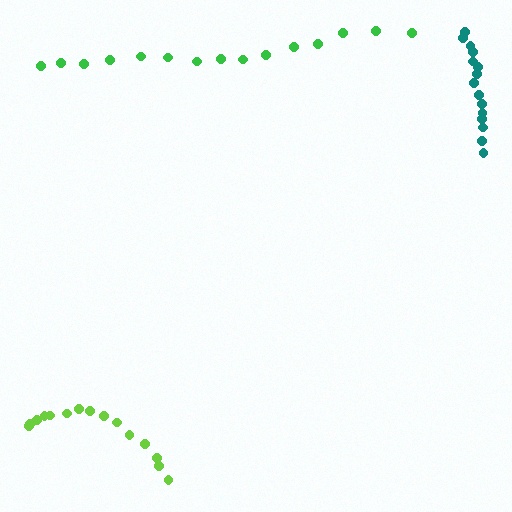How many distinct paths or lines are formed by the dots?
There are 3 distinct paths.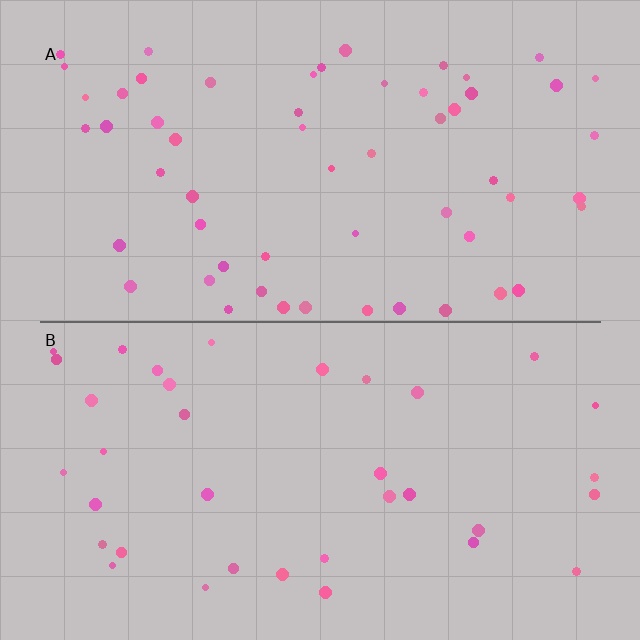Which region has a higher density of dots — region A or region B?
A (the top).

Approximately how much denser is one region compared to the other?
Approximately 1.6× — region A over region B.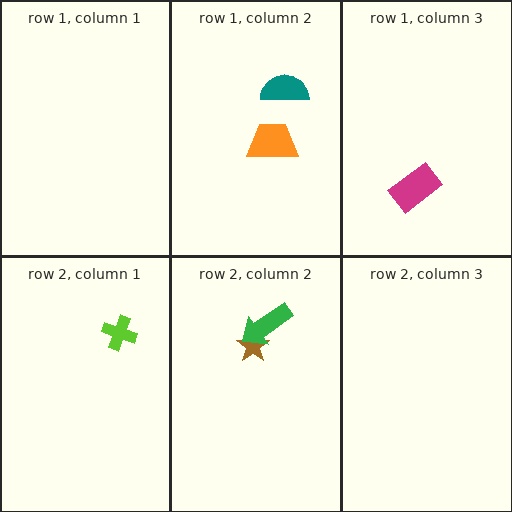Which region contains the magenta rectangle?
The row 1, column 3 region.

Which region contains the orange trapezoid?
The row 1, column 2 region.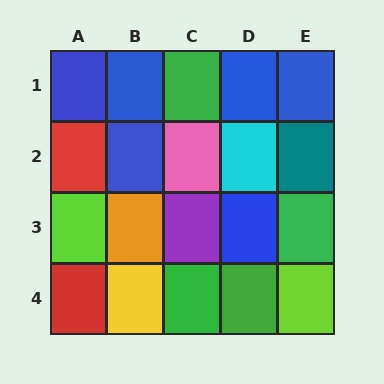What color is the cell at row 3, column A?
Lime.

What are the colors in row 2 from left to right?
Red, blue, pink, cyan, teal.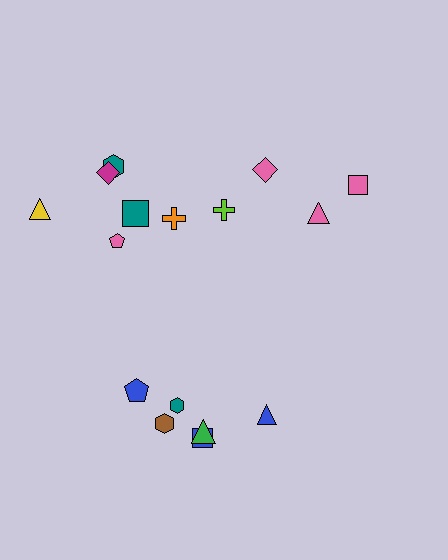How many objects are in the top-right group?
There are 4 objects.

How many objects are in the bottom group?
There are 6 objects.